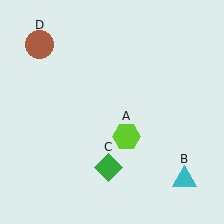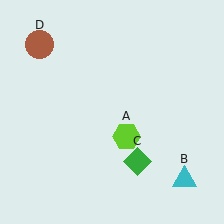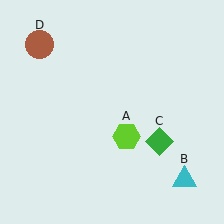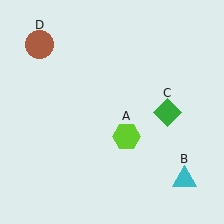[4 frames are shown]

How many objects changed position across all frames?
1 object changed position: green diamond (object C).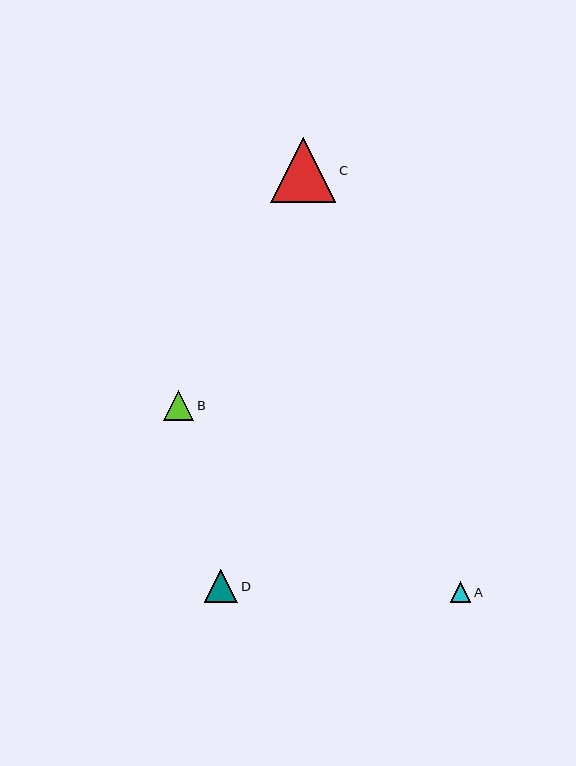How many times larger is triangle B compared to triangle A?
Triangle B is approximately 1.5 times the size of triangle A.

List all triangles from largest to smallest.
From largest to smallest: C, D, B, A.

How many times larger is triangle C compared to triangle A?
Triangle C is approximately 3.1 times the size of triangle A.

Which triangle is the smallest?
Triangle A is the smallest with a size of approximately 21 pixels.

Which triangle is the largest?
Triangle C is the largest with a size of approximately 65 pixels.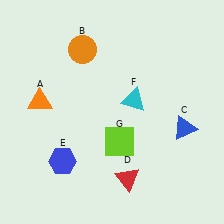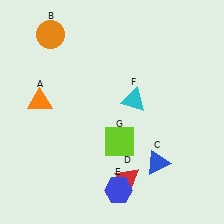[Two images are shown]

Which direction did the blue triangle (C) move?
The blue triangle (C) moved down.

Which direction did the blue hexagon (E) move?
The blue hexagon (E) moved right.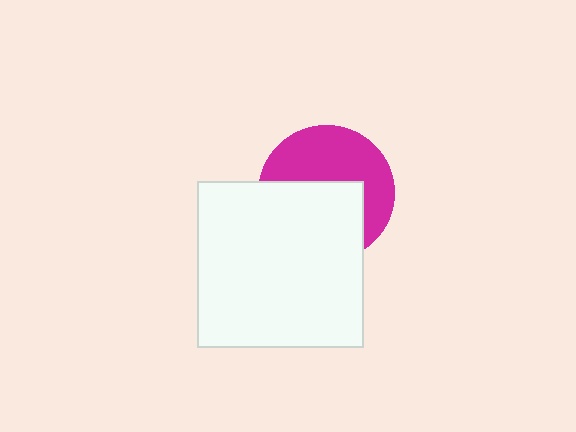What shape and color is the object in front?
The object in front is a white square.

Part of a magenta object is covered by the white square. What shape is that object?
It is a circle.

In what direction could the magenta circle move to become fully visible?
The magenta circle could move up. That would shift it out from behind the white square entirely.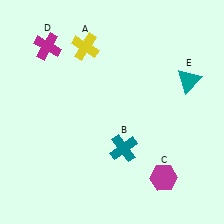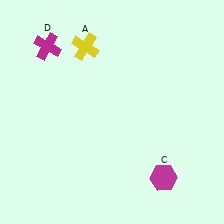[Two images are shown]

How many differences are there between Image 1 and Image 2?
There are 2 differences between the two images.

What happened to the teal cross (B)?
The teal cross (B) was removed in Image 2. It was in the bottom-right area of Image 1.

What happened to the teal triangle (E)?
The teal triangle (E) was removed in Image 2. It was in the top-right area of Image 1.